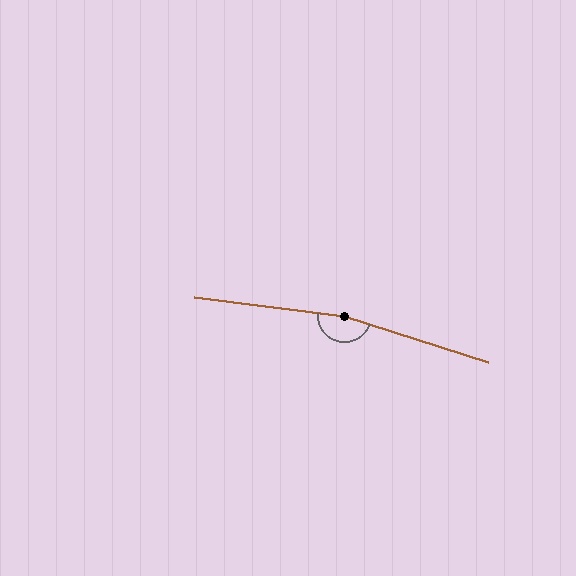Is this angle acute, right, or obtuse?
It is obtuse.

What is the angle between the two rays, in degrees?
Approximately 169 degrees.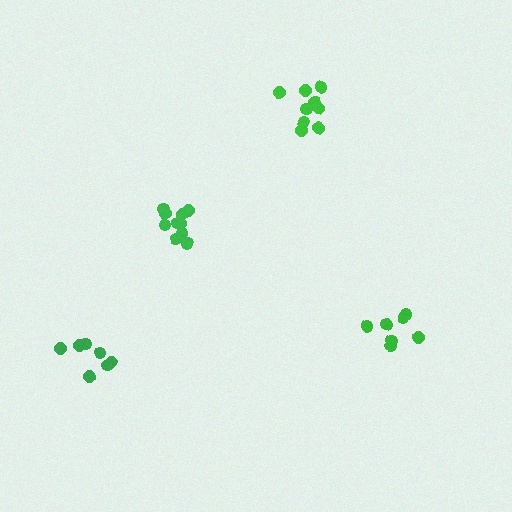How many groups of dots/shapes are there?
There are 4 groups.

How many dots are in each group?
Group 1: 7 dots, Group 2: 9 dots, Group 3: 10 dots, Group 4: 7 dots (33 total).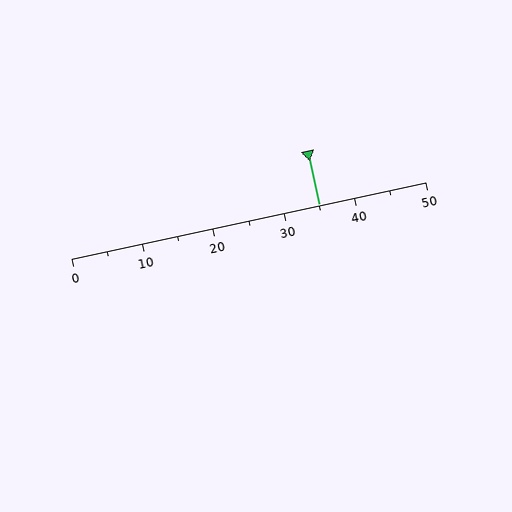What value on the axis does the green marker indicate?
The marker indicates approximately 35.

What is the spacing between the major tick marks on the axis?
The major ticks are spaced 10 apart.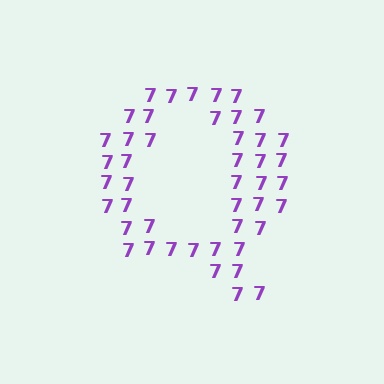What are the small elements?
The small elements are digit 7's.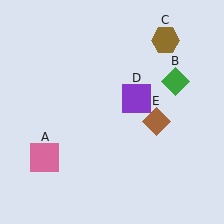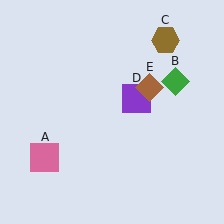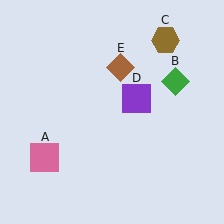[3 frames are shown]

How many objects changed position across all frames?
1 object changed position: brown diamond (object E).